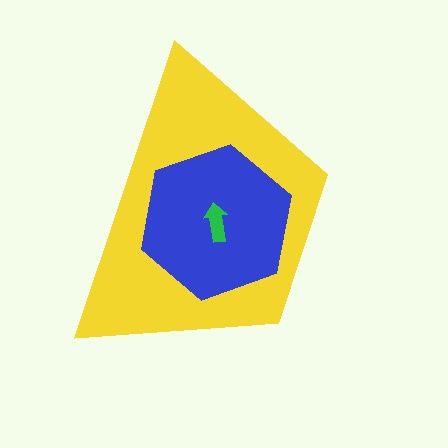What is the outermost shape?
The yellow trapezoid.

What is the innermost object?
The green arrow.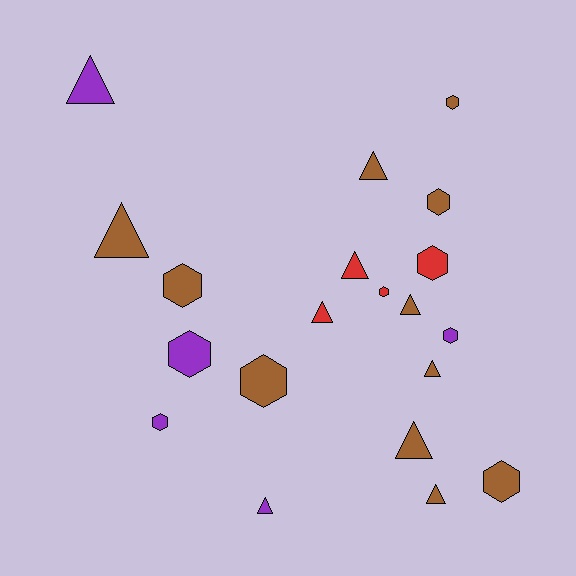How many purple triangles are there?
There are 2 purple triangles.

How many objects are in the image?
There are 20 objects.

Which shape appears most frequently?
Hexagon, with 10 objects.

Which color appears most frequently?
Brown, with 11 objects.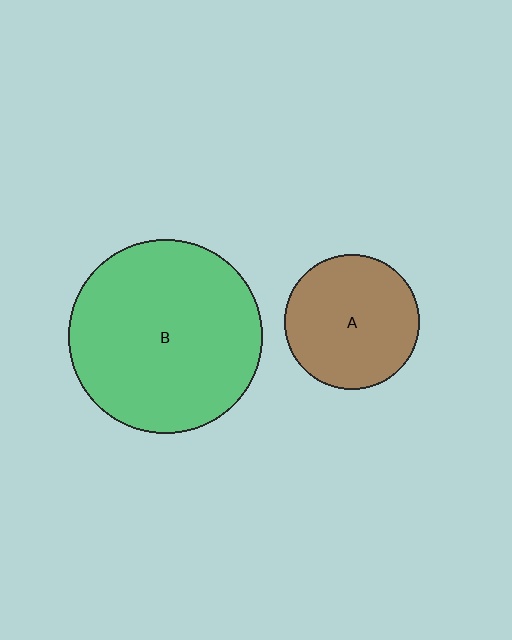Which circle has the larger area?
Circle B (green).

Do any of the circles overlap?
No, none of the circles overlap.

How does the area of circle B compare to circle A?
Approximately 2.1 times.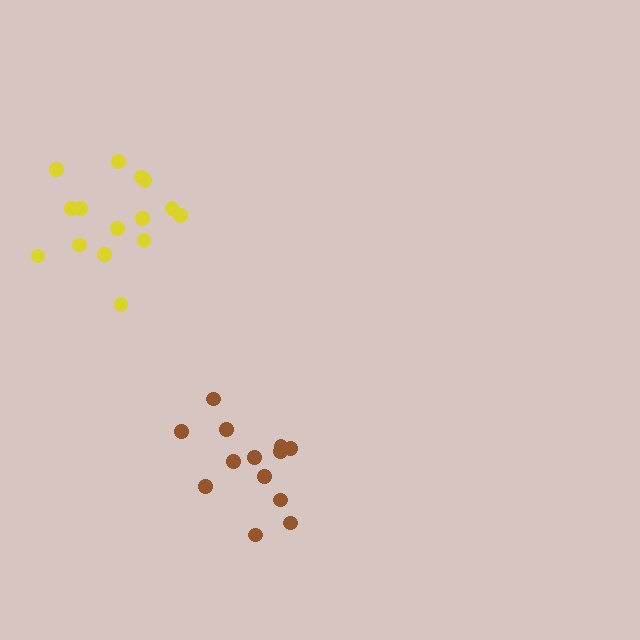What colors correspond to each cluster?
The clusters are colored: yellow, brown.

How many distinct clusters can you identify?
There are 2 distinct clusters.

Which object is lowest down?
The brown cluster is bottommost.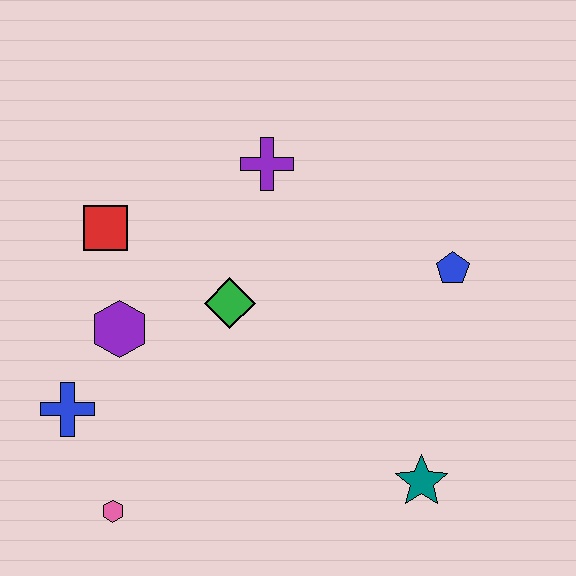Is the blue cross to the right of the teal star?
No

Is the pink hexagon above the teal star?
No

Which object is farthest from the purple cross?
The pink hexagon is farthest from the purple cross.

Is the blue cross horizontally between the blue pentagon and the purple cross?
No